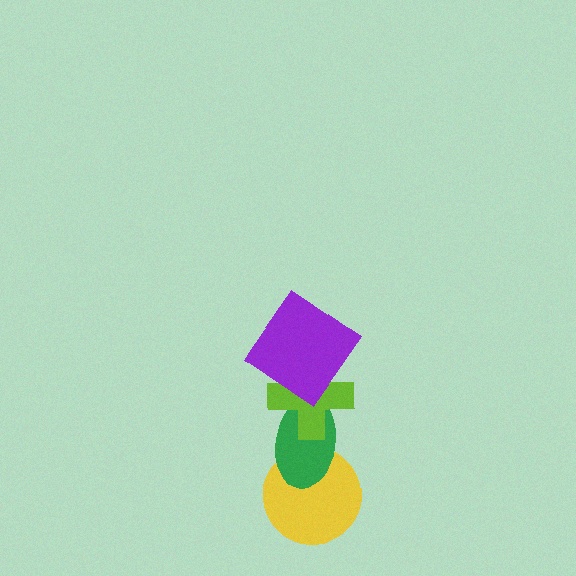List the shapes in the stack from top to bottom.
From top to bottom: the purple diamond, the lime cross, the green ellipse, the yellow circle.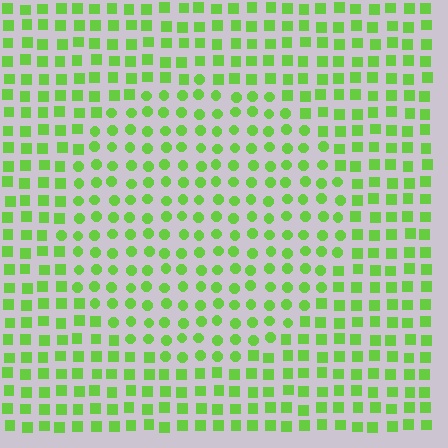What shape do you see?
I see a circle.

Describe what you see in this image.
The image is filled with small lime elements arranged in a uniform grid. A circle-shaped region contains circles, while the surrounding area contains squares. The boundary is defined purely by the change in element shape.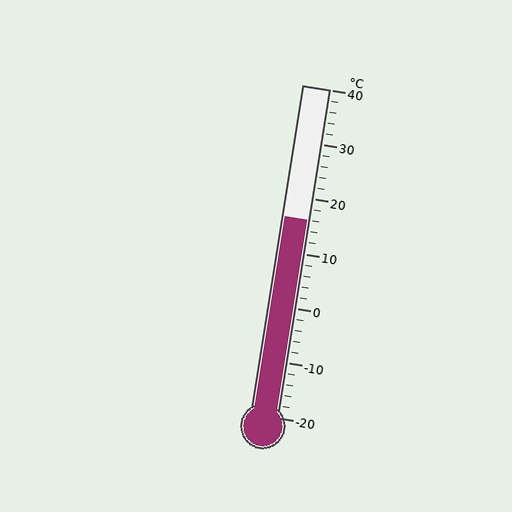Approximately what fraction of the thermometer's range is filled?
The thermometer is filled to approximately 60% of its range.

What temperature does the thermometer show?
The thermometer shows approximately 16°C.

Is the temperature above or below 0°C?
The temperature is above 0°C.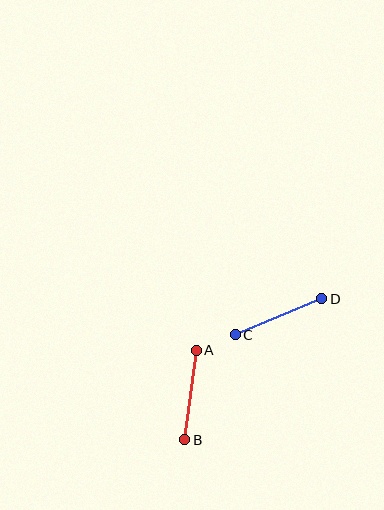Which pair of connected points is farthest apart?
Points C and D are farthest apart.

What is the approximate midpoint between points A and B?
The midpoint is at approximately (191, 395) pixels.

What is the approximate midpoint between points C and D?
The midpoint is at approximately (278, 317) pixels.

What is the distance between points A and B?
The distance is approximately 90 pixels.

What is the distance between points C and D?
The distance is approximately 94 pixels.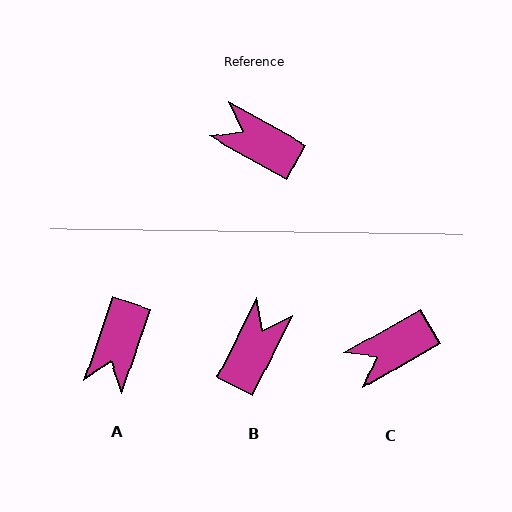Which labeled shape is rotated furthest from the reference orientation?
A, about 101 degrees away.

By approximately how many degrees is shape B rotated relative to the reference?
Approximately 87 degrees clockwise.